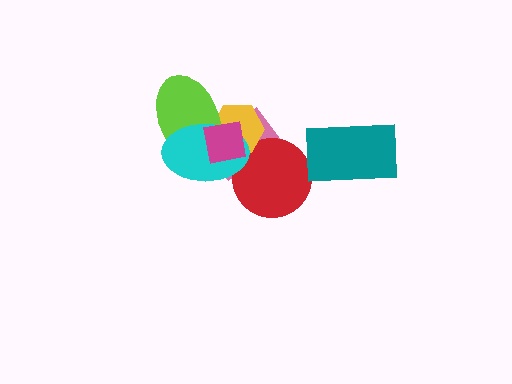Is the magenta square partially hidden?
No, no other shape covers it.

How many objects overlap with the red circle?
3 objects overlap with the red circle.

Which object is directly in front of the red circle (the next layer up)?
The yellow hexagon is directly in front of the red circle.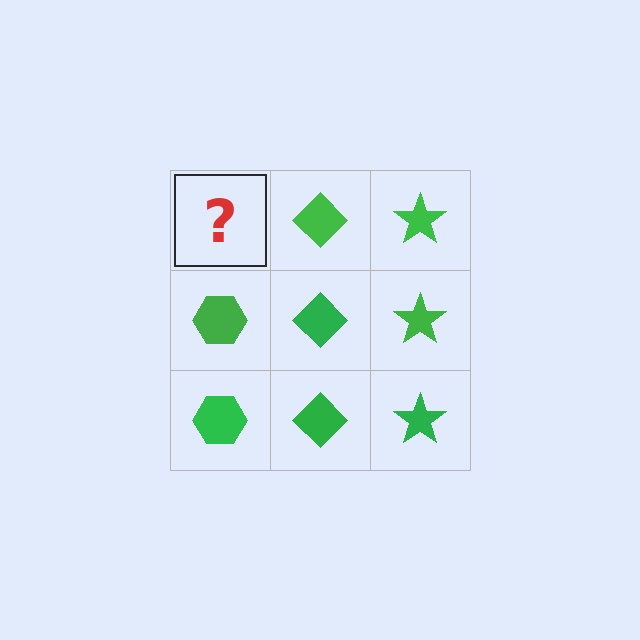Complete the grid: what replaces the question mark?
The question mark should be replaced with a green hexagon.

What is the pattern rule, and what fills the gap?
The rule is that each column has a consistent shape. The gap should be filled with a green hexagon.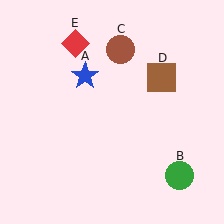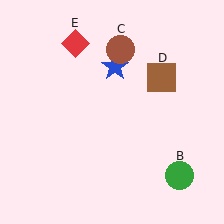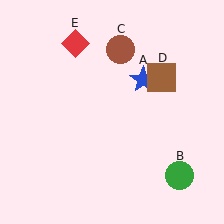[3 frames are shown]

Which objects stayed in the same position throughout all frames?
Green circle (object B) and brown circle (object C) and brown square (object D) and red diamond (object E) remained stationary.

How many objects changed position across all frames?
1 object changed position: blue star (object A).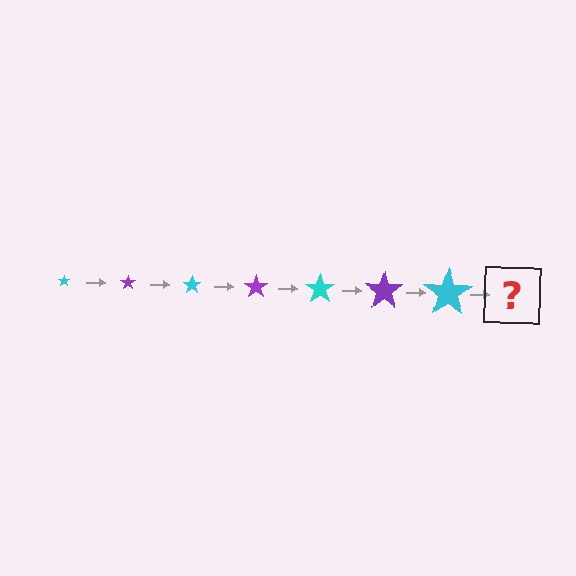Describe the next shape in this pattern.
It should be a purple star, larger than the previous one.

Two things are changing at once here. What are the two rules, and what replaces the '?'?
The two rules are that the star grows larger each step and the color cycles through cyan and purple. The '?' should be a purple star, larger than the previous one.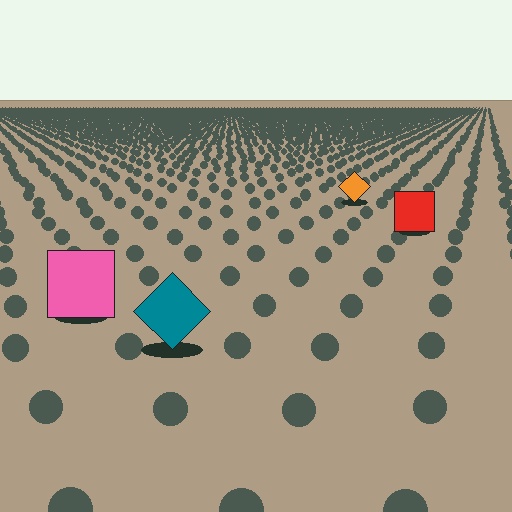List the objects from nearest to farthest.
From nearest to farthest: the teal diamond, the pink square, the red square, the orange diamond.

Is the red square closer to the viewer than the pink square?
No. The pink square is closer — you can tell from the texture gradient: the ground texture is coarser near it.